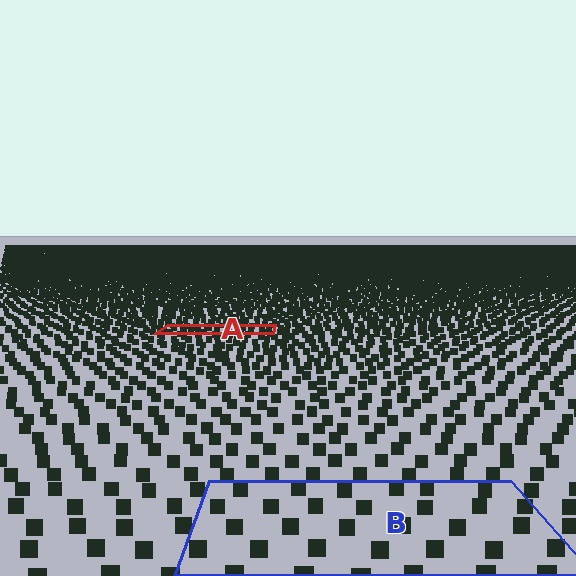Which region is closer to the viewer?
Region B is closer. The texture elements there are larger and more spread out.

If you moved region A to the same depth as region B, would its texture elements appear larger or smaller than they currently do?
They would appear larger. At a closer depth, the same texture elements are projected at a bigger on-screen size.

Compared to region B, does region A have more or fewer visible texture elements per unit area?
Region A has more texture elements per unit area — they are packed more densely because it is farther away.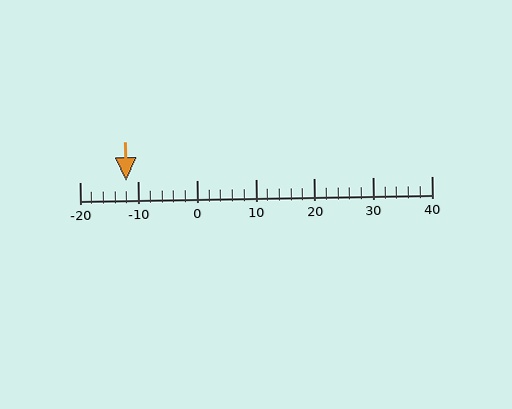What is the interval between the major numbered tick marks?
The major tick marks are spaced 10 units apart.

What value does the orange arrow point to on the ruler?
The orange arrow points to approximately -12.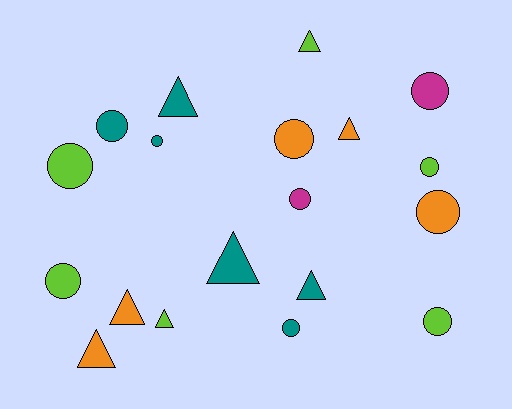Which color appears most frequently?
Lime, with 6 objects.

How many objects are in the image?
There are 19 objects.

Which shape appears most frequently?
Circle, with 11 objects.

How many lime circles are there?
There are 4 lime circles.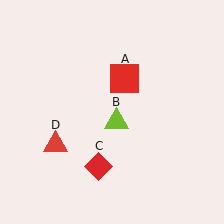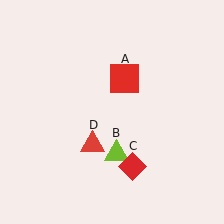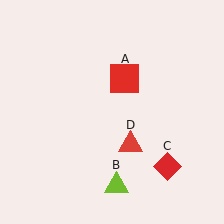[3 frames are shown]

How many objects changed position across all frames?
3 objects changed position: lime triangle (object B), red diamond (object C), red triangle (object D).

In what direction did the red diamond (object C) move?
The red diamond (object C) moved right.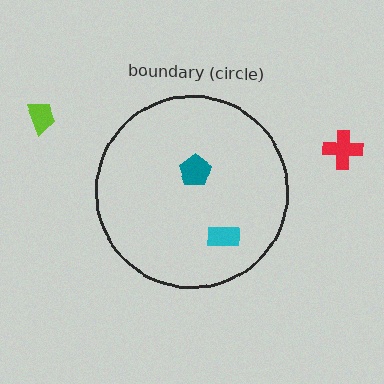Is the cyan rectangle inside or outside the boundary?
Inside.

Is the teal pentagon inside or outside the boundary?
Inside.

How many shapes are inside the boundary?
2 inside, 2 outside.